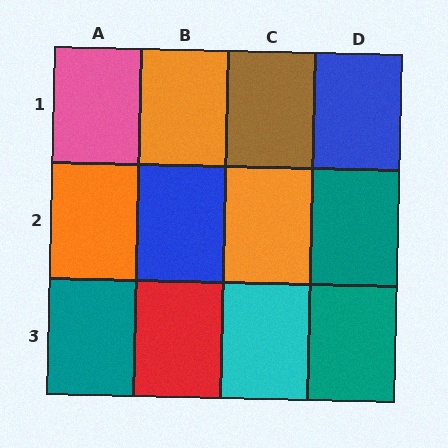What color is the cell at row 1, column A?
Pink.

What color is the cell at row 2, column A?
Orange.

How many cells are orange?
3 cells are orange.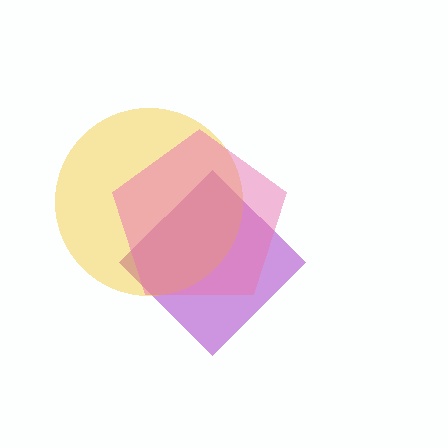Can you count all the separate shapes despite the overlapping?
Yes, there are 3 separate shapes.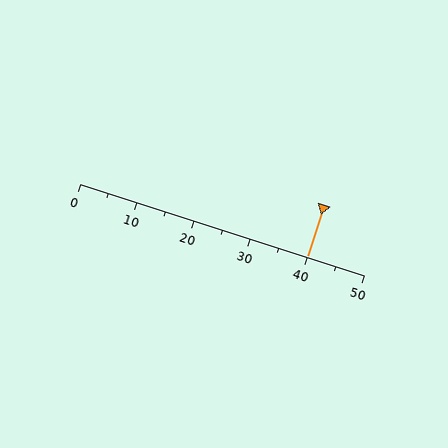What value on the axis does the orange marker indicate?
The marker indicates approximately 40.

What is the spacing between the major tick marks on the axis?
The major ticks are spaced 10 apart.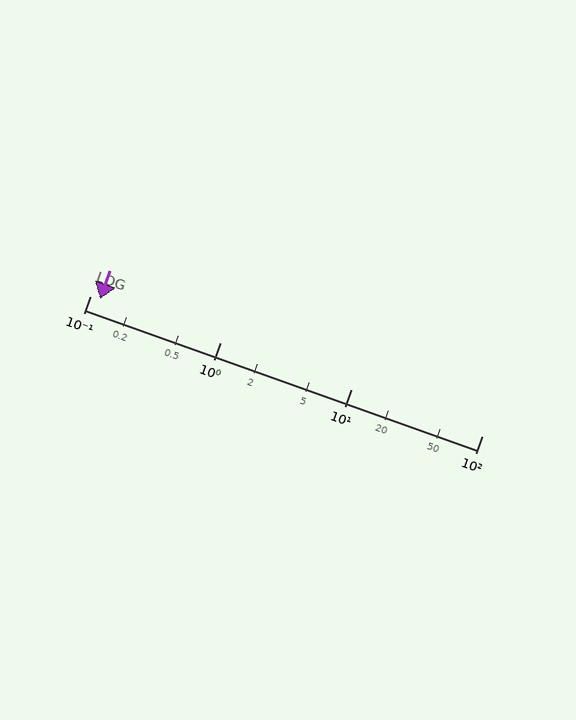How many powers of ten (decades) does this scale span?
The scale spans 3 decades, from 0.1 to 100.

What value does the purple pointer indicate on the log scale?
The pointer indicates approximately 0.12.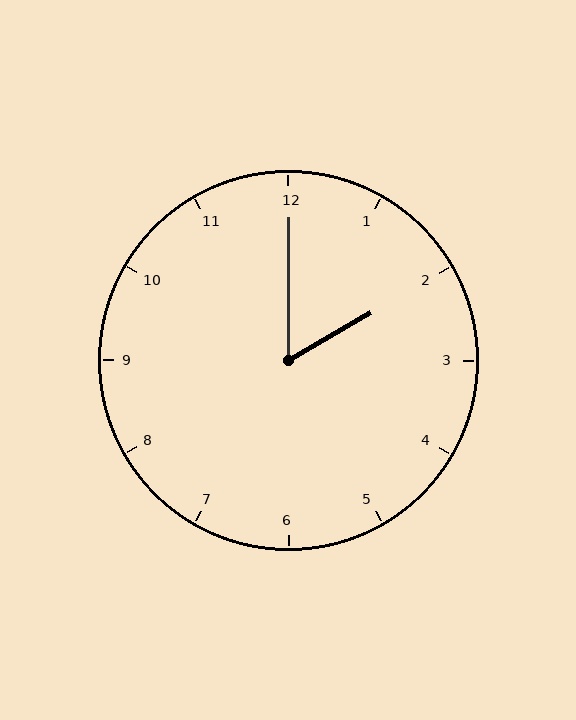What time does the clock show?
2:00.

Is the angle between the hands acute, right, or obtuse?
It is acute.